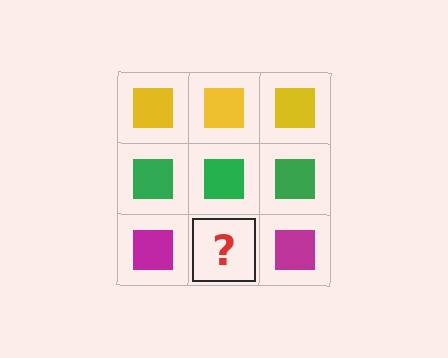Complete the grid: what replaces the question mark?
The question mark should be replaced with a magenta square.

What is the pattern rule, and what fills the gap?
The rule is that each row has a consistent color. The gap should be filled with a magenta square.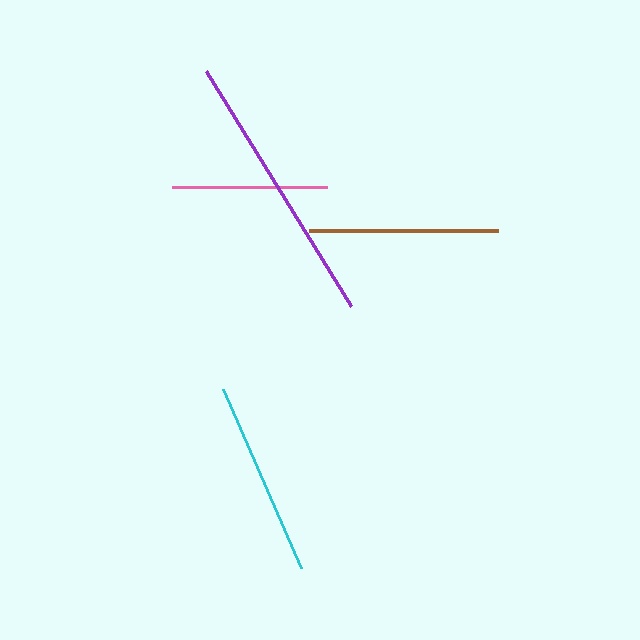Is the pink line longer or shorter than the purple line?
The purple line is longer than the pink line.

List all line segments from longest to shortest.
From longest to shortest: purple, cyan, brown, pink.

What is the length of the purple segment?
The purple segment is approximately 276 pixels long.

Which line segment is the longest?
The purple line is the longest at approximately 276 pixels.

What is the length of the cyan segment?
The cyan segment is approximately 195 pixels long.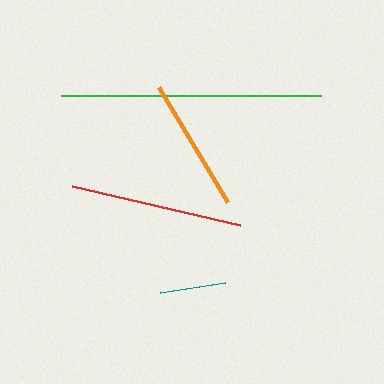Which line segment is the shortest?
The teal line is the shortest at approximately 66 pixels.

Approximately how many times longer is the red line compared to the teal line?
The red line is approximately 2.6 times the length of the teal line.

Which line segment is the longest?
The green line is the longest at approximately 259 pixels.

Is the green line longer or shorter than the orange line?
The green line is longer than the orange line.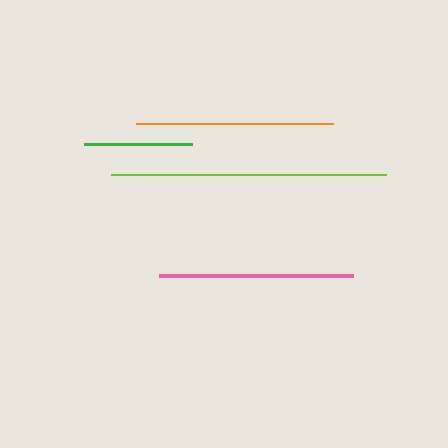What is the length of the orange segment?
The orange segment is approximately 197 pixels long.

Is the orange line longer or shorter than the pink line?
The orange line is longer than the pink line.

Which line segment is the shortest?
The green line is the shortest at approximately 108 pixels.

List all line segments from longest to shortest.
From longest to shortest: lime, orange, pink, green.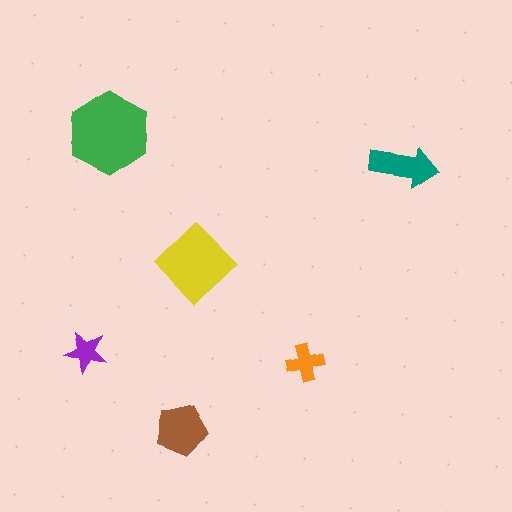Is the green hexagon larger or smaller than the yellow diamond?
Larger.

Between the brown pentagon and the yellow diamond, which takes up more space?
The yellow diamond.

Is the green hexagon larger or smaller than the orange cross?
Larger.